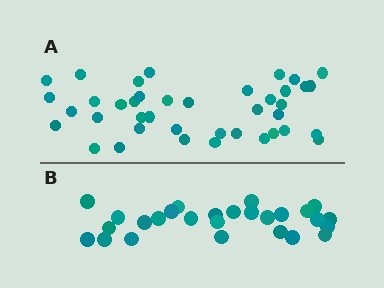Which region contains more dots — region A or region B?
Region A (the top region) has more dots.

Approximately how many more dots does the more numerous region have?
Region A has approximately 15 more dots than region B.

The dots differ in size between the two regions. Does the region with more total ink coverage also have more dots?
No. Region B has more total ink coverage because its dots are larger, but region A actually contains more individual dots. Total area can be misleading — the number of items is what matters here.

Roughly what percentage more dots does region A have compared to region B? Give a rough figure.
About 50% more.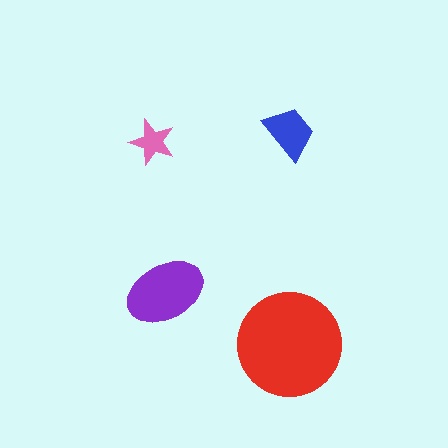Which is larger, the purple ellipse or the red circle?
The red circle.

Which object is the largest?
The red circle.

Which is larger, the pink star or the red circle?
The red circle.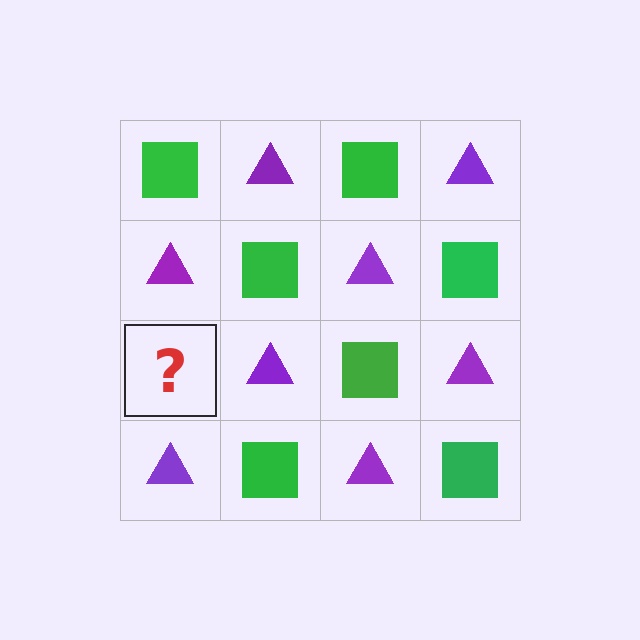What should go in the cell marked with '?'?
The missing cell should contain a green square.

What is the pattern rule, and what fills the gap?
The rule is that it alternates green square and purple triangle in a checkerboard pattern. The gap should be filled with a green square.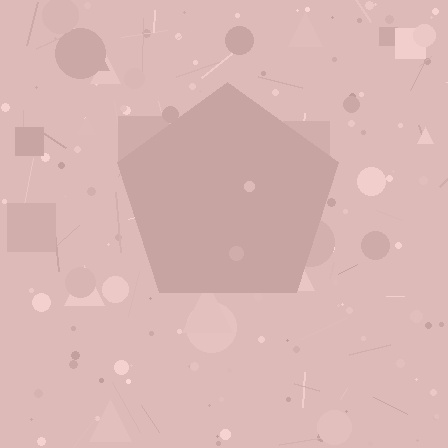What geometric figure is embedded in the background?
A pentagon is embedded in the background.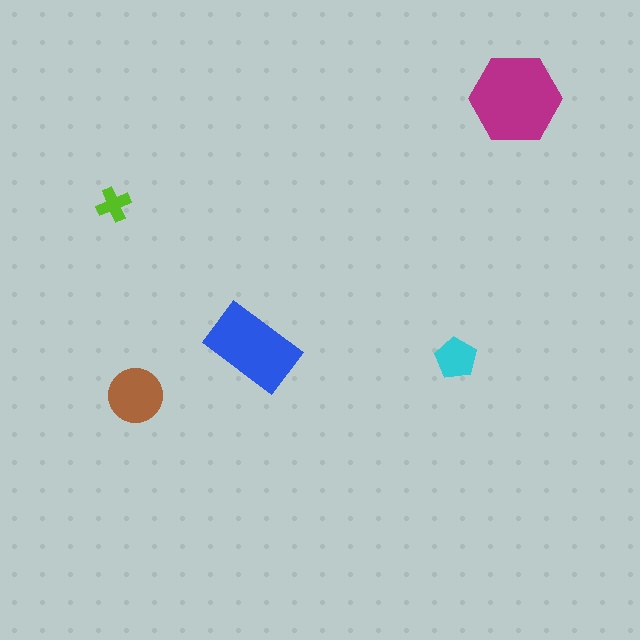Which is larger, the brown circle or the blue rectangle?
The blue rectangle.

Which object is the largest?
The magenta hexagon.